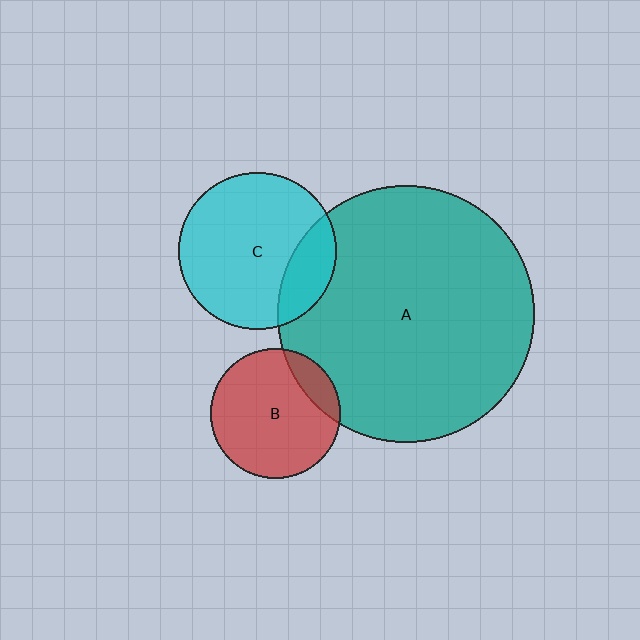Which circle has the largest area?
Circle A (teal).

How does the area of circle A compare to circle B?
Approximately 3.9 times.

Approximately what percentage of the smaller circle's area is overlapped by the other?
Approximately 15%.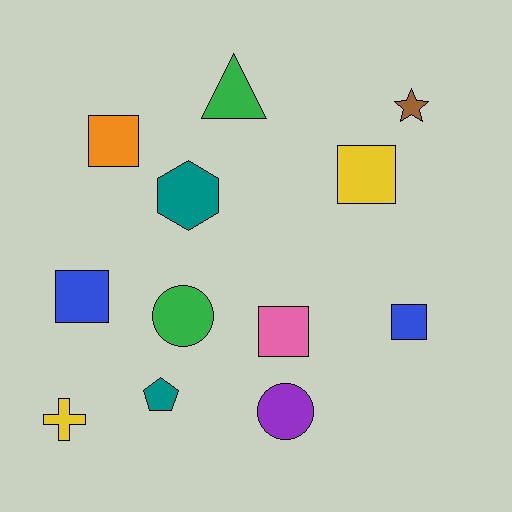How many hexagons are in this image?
There is 1 hexagon.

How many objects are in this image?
There are 12 objects.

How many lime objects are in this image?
There are no lime objects.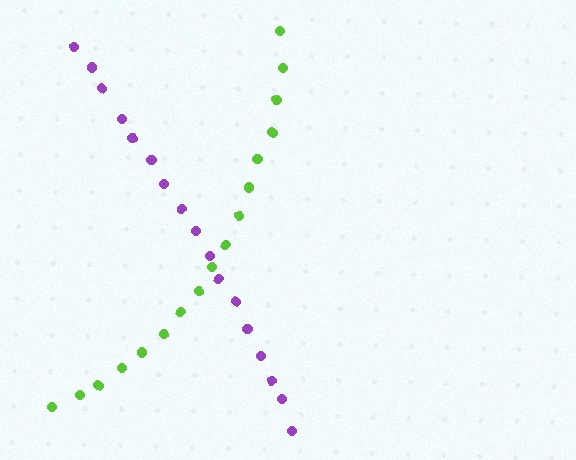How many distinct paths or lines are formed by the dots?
There are 2 distinct paths.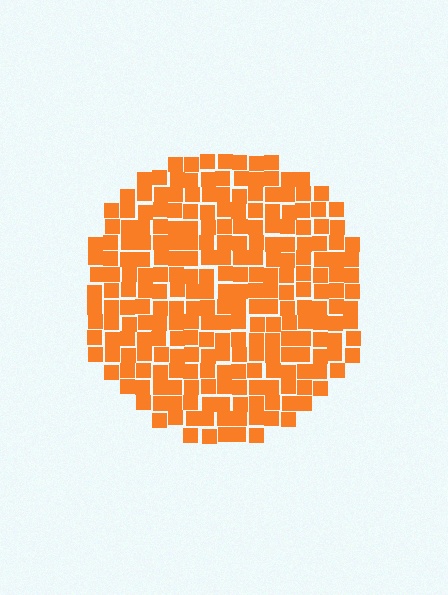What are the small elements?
The small elements are squares.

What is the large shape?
The large shape is a circle.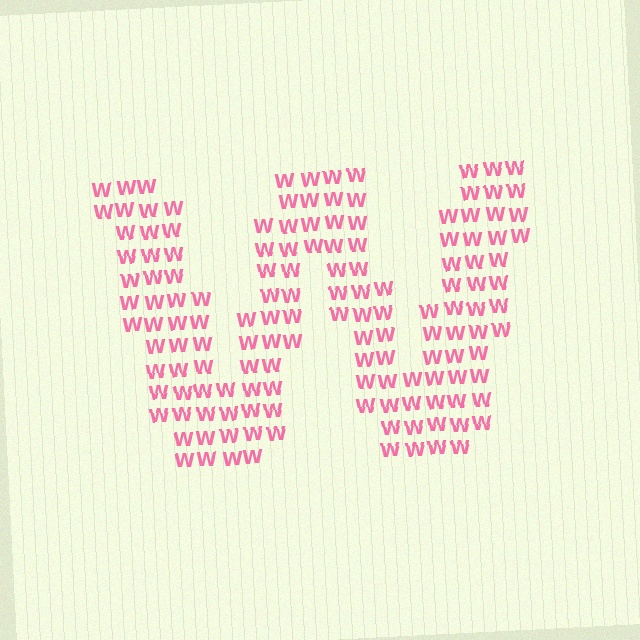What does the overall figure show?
The overall figure shows the letter W.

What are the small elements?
The small elements are letter W's.